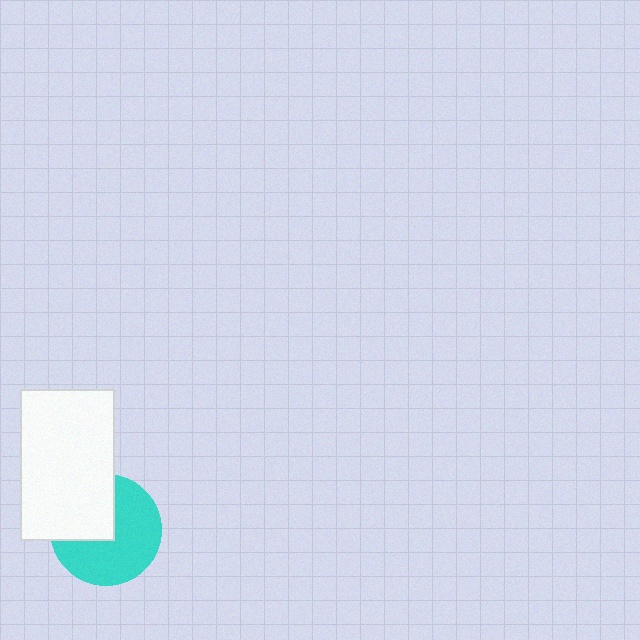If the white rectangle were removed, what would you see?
You would see the complete cyan circle.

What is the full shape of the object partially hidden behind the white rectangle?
The partially hidden object is a cyan circle.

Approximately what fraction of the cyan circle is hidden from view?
Roughly 38% of the cyan circle is hidden behind the white rectangle.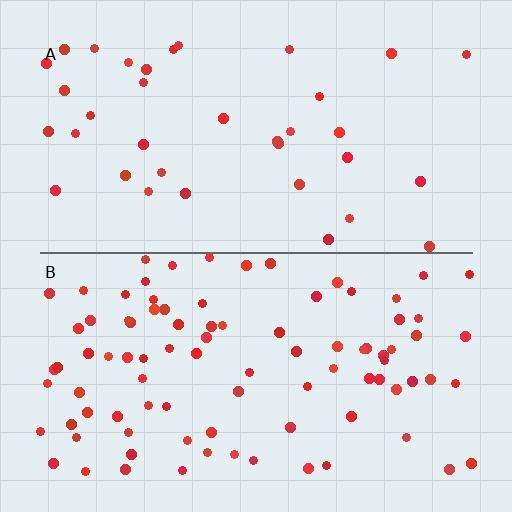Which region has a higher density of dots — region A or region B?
B (the bottom).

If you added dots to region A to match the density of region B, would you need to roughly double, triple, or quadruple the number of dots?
Approximately double.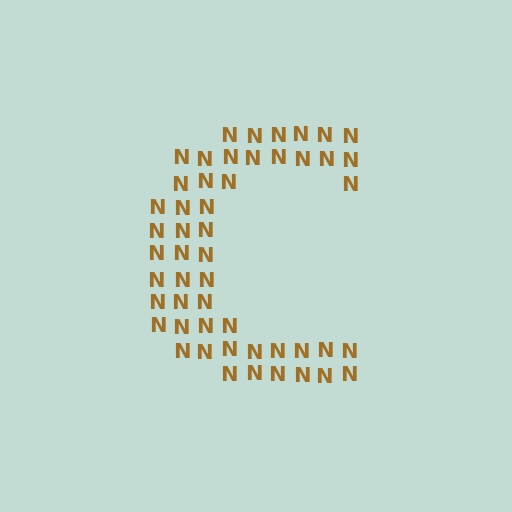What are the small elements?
The small elements are letter N's.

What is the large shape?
The large shape is the letter C.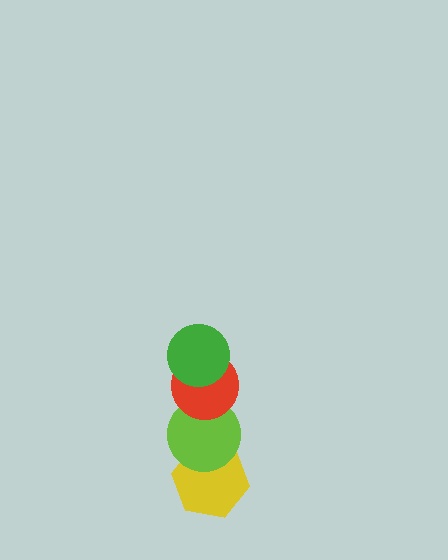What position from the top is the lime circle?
The lime circle is 3rd from the top.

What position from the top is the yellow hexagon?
The yellow hexagon is 4th from the top.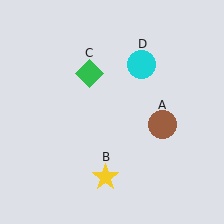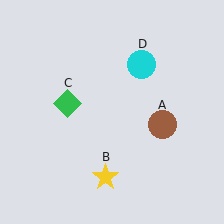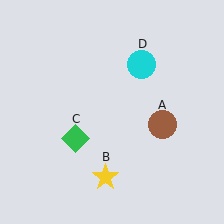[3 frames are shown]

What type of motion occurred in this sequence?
The green diamond (object C) rotated counterclockwise around the center of the scene.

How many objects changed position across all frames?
1 object changed position: green diamond (object C).